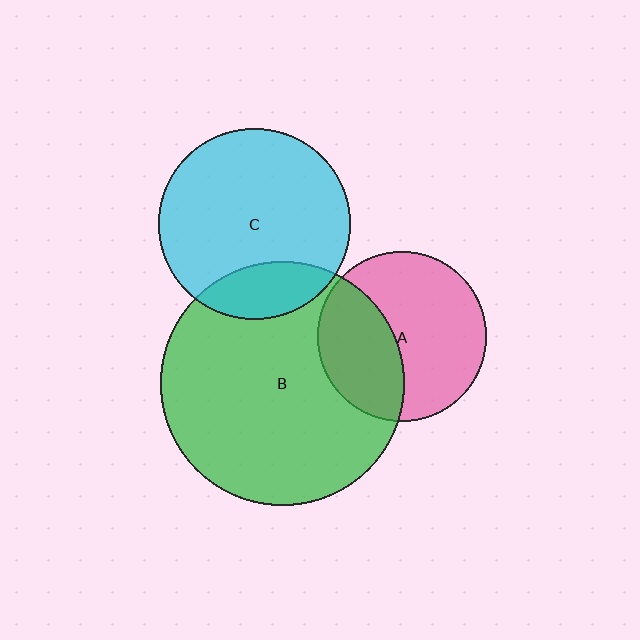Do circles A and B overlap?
Yes.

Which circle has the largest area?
Circle B (green).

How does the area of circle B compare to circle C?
Approximately 1.6 times.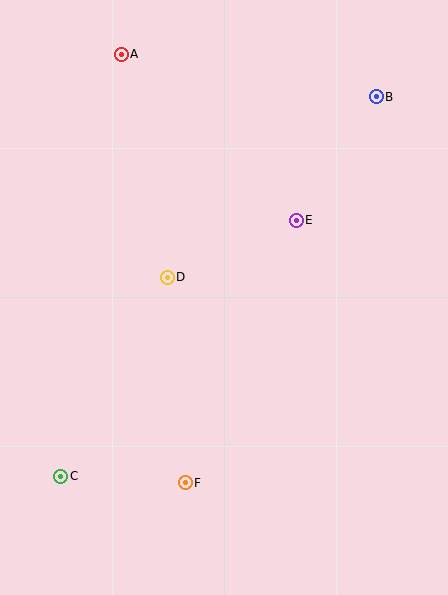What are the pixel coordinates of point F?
Point F is at (185, 483).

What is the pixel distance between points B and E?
The distance between B and E is 147 pixels.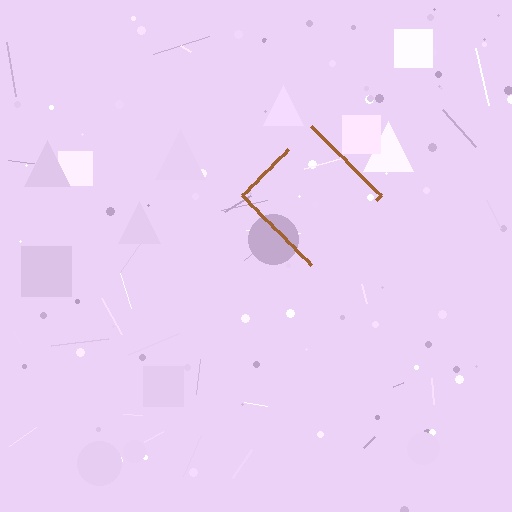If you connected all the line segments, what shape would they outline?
They would outline a diamond.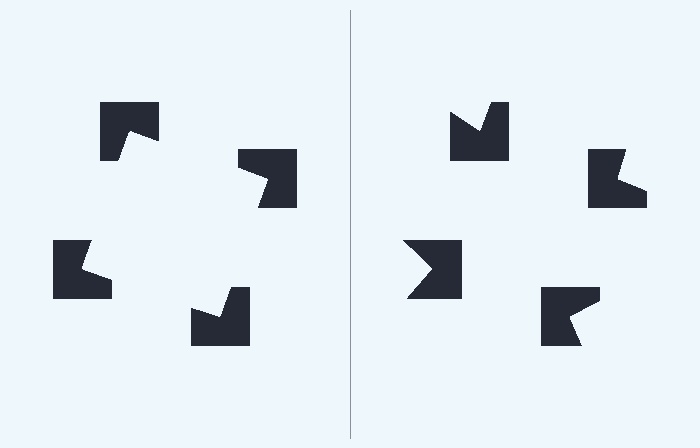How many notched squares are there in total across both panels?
8 — 4 on each side.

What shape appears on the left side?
An illusory square.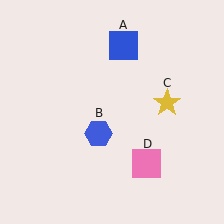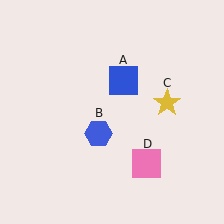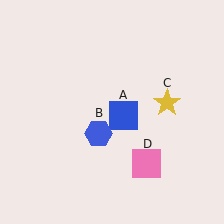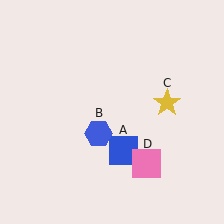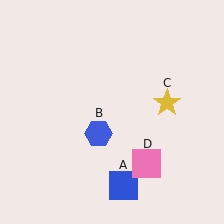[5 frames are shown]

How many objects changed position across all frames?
1 object changed position: blue square (object A).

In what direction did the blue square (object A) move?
The blue square (object A) moved down.